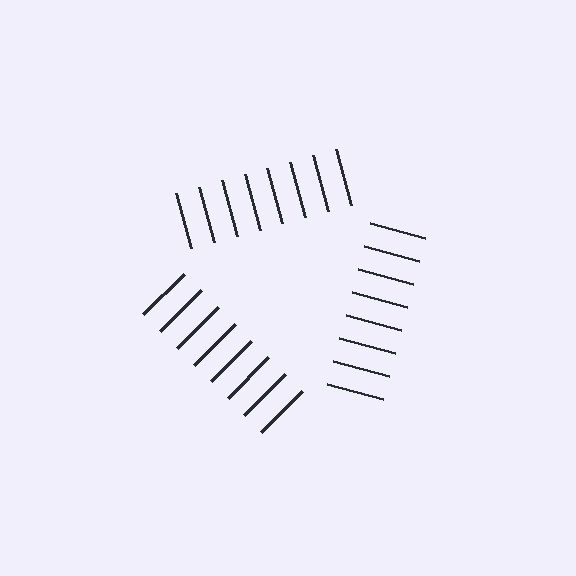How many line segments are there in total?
24 — 8 along each of the 3 edges.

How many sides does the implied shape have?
3 sides — the line-ends trace a triangle.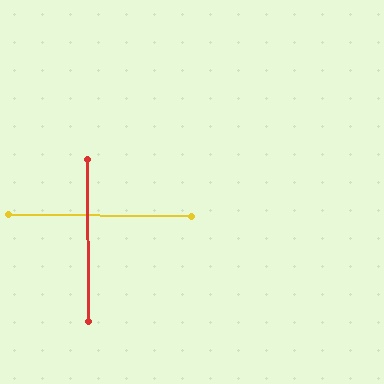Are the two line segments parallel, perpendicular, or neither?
Perpendicular — they meet at approximately 89°.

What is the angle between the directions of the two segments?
Approximately 89 degrees.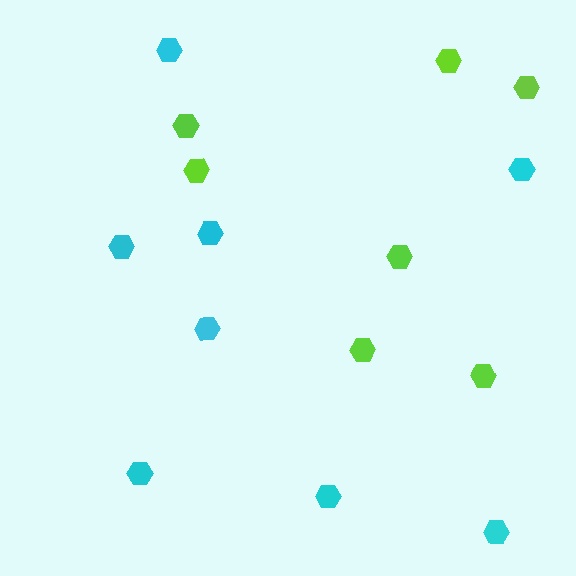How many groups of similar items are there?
There are 2 groups: one group of cyan hexagons (8) and one group of lime hexagons (7).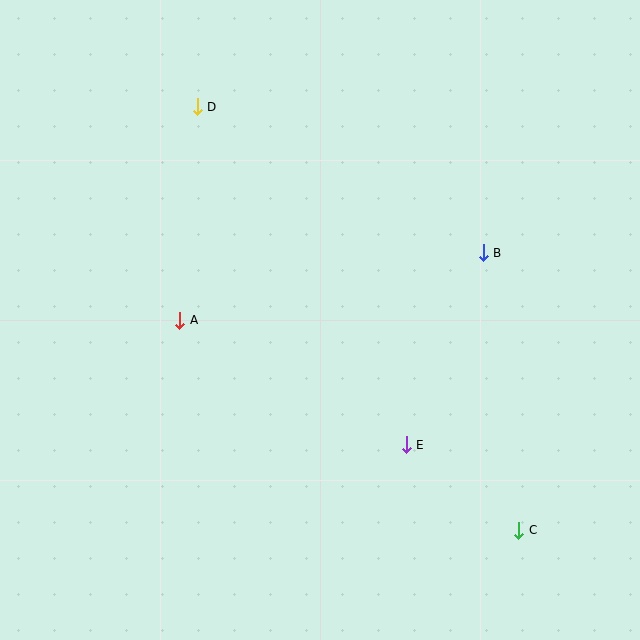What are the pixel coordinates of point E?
Point E is at (406, 445).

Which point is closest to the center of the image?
Point A at (180, 320) is closest to the center.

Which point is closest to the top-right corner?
Point B is closest to the top-right corner.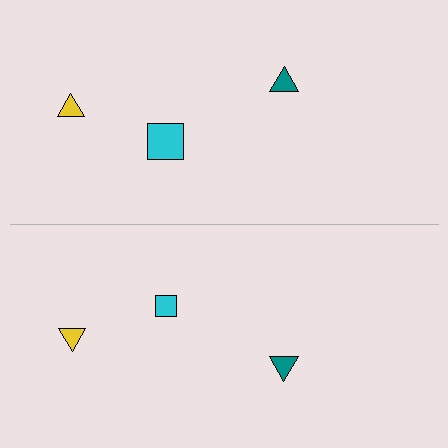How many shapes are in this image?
There are 6 shapes in this image.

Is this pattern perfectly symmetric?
No, the pattern is not perfectly symmetric. The cyan square on the bottom side has a different size than its mirror counterpart.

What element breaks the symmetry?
The cyan square on the bottom side has a different size than its mirror counterpart.